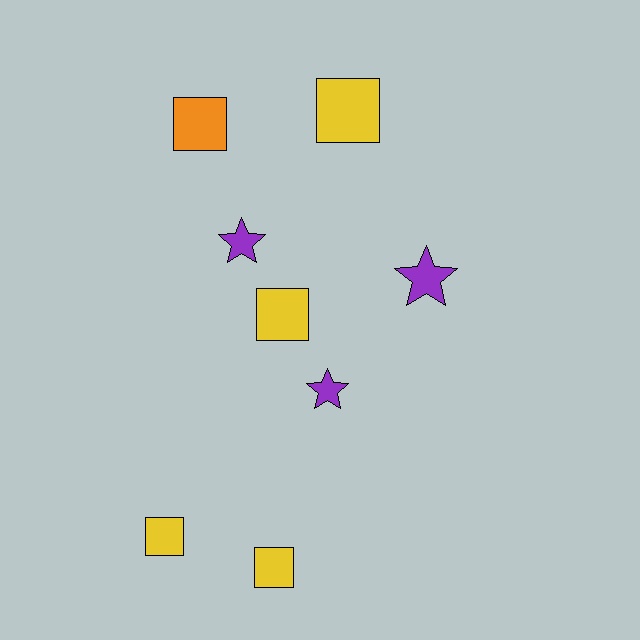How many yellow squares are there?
There are 4 yellow squares.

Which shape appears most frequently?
Square, with 5 objects.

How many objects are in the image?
There are 8 objects.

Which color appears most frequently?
Yellow, with 4 objects.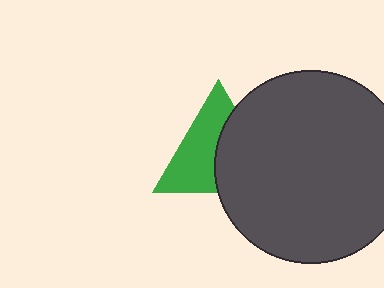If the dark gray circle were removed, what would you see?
You would see the complete green triangle.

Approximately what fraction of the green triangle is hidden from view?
Roughly 46% of the green triangle is hidden behind the dark gray circle.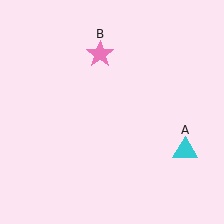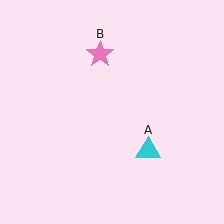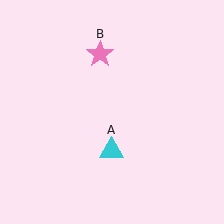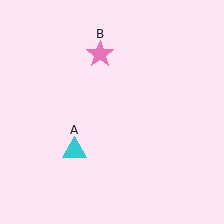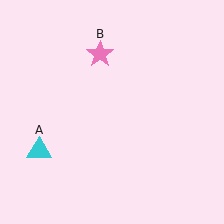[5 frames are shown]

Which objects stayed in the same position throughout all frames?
Pink star (object B) remained stationary.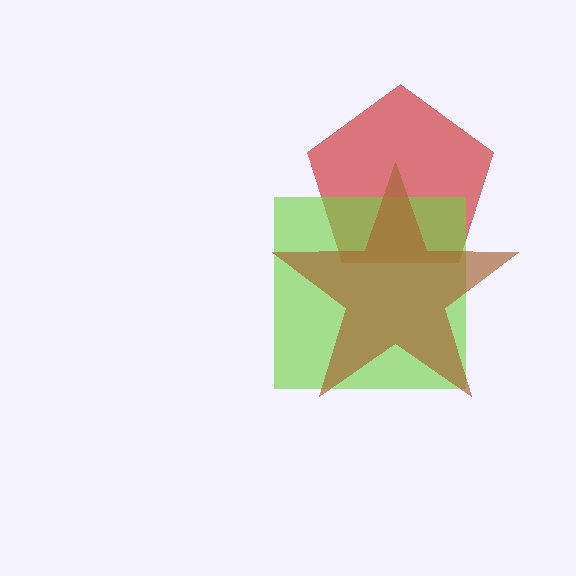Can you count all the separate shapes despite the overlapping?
Yes, there are 3 separate shapes.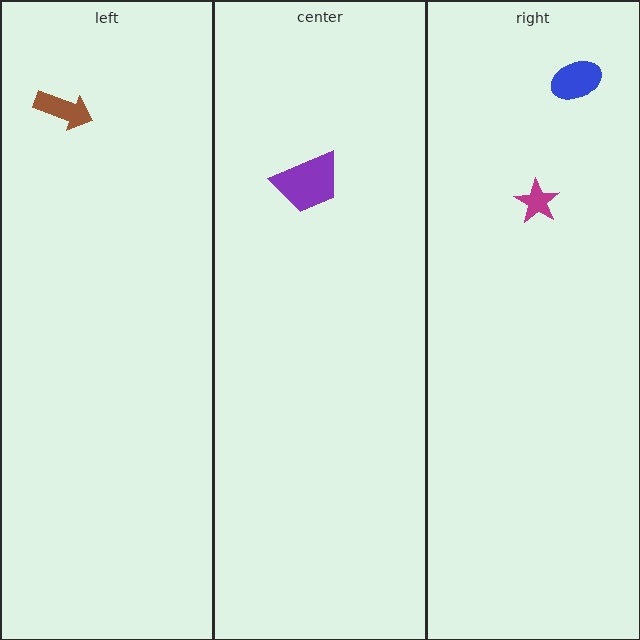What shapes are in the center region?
The purple trapezoid.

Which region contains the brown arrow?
The left region.